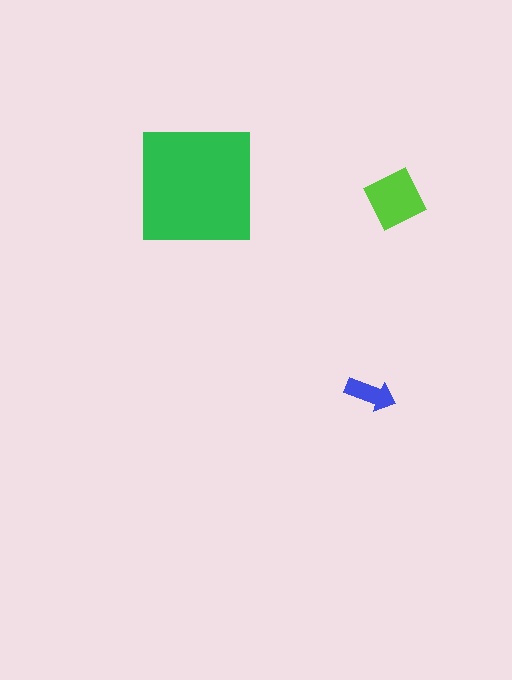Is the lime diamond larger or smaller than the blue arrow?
Larger.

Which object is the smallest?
The blue arrow.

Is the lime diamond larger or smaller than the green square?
Smaller.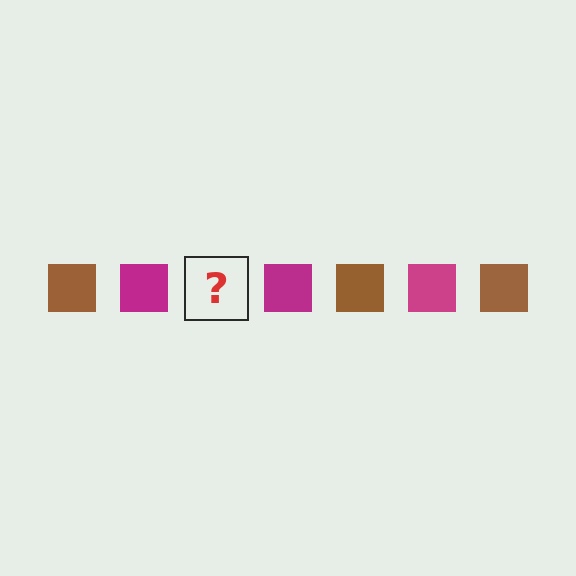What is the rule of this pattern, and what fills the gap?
The rule is that the pattern cycles through brown, magenta squares. The gap should be filled with a brown square.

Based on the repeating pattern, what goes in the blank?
The blank should be a brown square.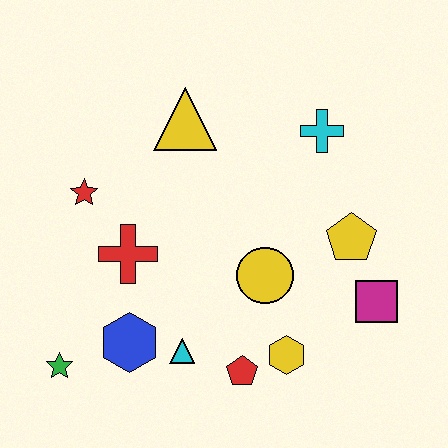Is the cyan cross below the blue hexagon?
No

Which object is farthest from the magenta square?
The green star is farthest from the magenta square.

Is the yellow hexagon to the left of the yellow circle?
No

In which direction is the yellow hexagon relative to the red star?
The yellow hexagon is to the right of the red star.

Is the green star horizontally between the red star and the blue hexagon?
No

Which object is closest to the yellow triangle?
The red star is closest to the yellow triangle.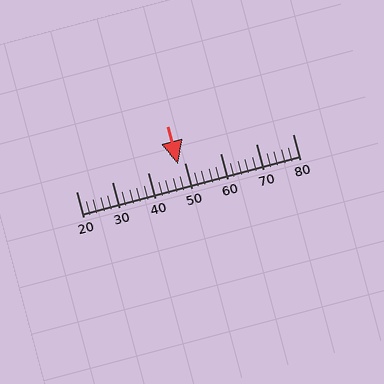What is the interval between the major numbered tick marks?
The major tick marks are spaced 10 units apart.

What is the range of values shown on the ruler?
The ruler shows values from 20 to 80.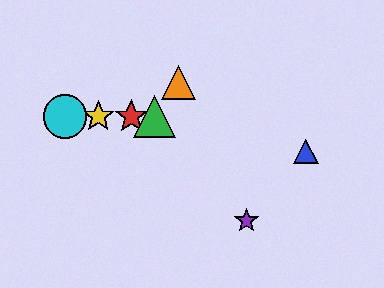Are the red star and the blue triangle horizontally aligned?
No, the red star is at y≈117 and the blue triangle is at y≈152.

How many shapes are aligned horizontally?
4 shapes (the red star, the green triangle, the yellow star, the cyan circle) are aligned horizontally.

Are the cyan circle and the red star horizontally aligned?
Yes, both are at y≈117.